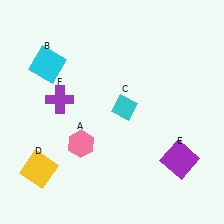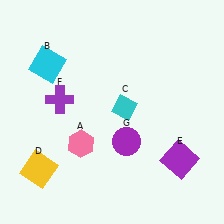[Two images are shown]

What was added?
A purple circle (G) was added in Image 2.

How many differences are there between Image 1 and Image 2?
There is 1 difference between the two images.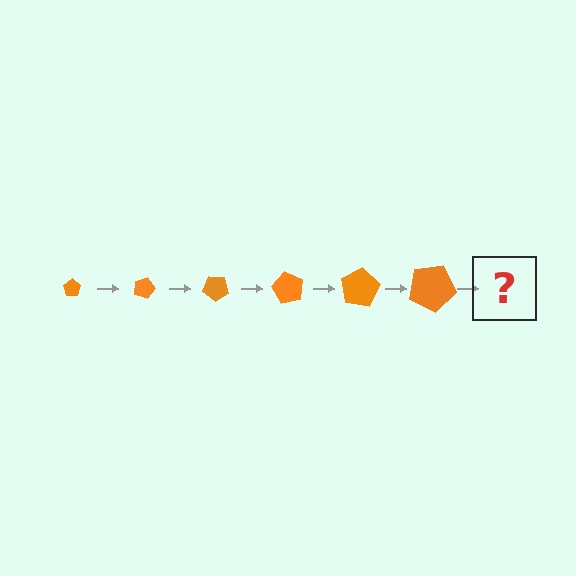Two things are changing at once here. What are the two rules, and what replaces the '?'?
The two rules are that the pentagon grows larger each step and it rotates 20 degrees each step. The '?' should be a pentagon, larger than the previous one and rotated 120 degrees from the start.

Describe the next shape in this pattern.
It should be a pentagon, larger than the previous one and rotated 120 degrees from the start.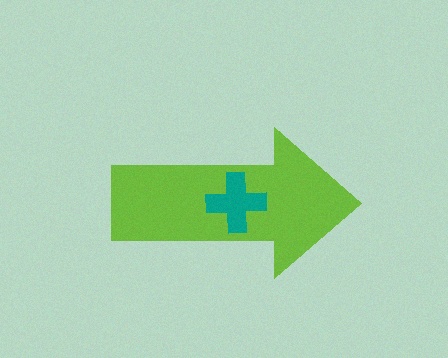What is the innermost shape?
The teal cross.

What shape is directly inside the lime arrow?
The teal cross.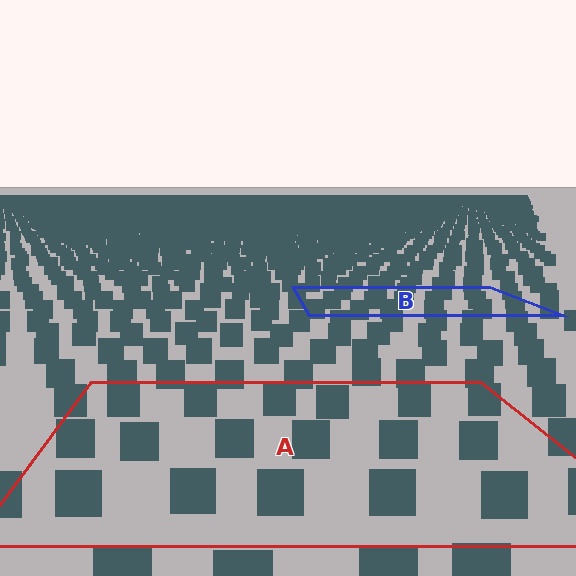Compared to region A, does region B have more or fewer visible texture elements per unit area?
Region B has more texture elements per unit area — they are packed more densely because it is farther away.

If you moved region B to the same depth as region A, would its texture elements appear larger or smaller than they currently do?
They would appear larger. At a closer depth, the same texture elements are projected at a bigger on-screen size.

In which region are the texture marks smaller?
The texture marks are smaller in region B, because it is farther away.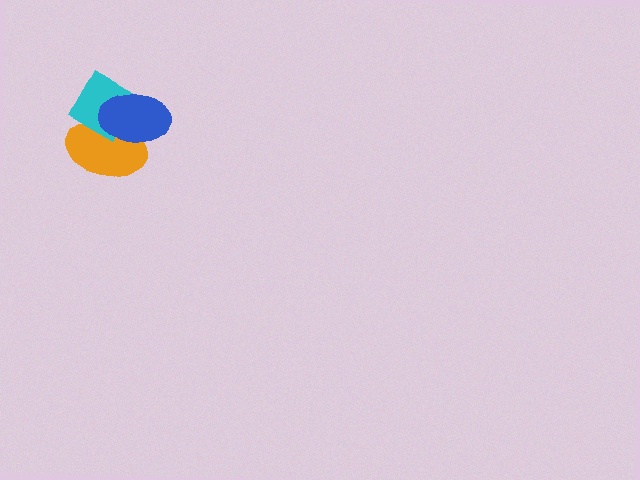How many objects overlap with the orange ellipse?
2 objects overlap with the orange ellipse.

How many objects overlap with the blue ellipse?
2 objects overlap with the blue ellipse.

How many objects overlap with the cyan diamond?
2 objects overlap with the cyan diamond.